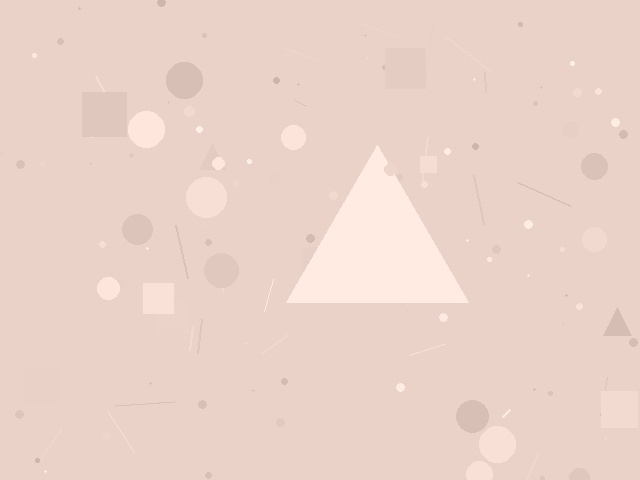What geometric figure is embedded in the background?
A triangle is embedded in the background.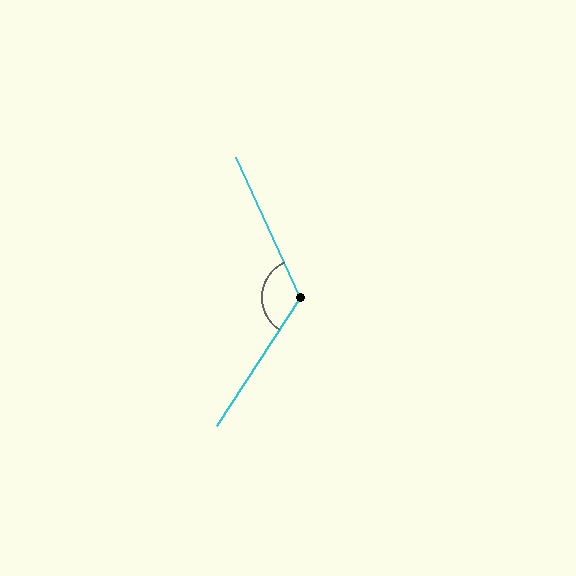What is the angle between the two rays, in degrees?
Approximately 122 degrees.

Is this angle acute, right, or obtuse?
It is obtuse.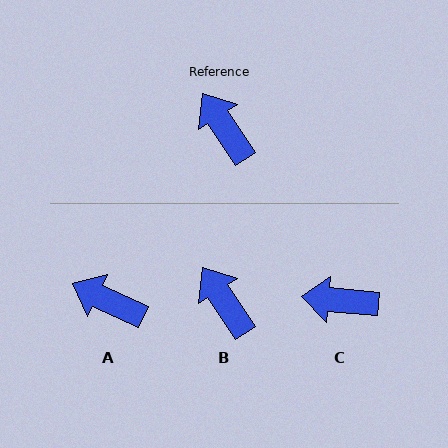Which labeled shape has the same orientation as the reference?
B.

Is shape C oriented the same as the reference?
No, it is off by about 51 degrees.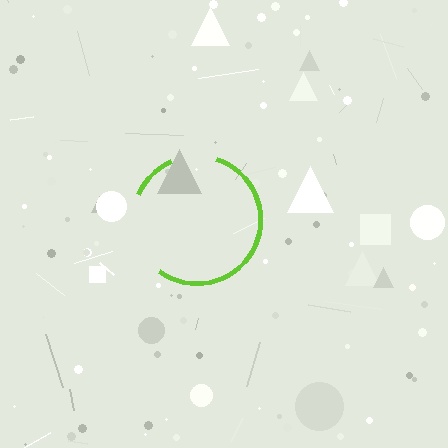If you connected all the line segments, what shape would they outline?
They would outline a circle.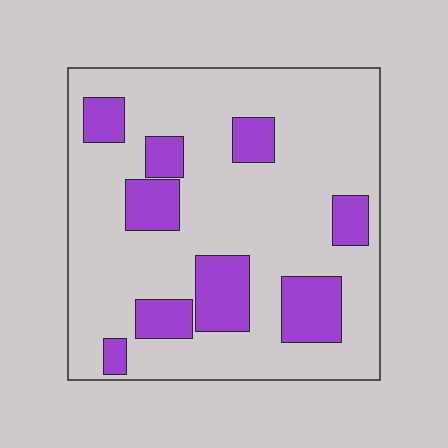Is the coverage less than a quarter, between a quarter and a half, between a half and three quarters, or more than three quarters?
Less than a quarter.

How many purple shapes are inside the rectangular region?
9.